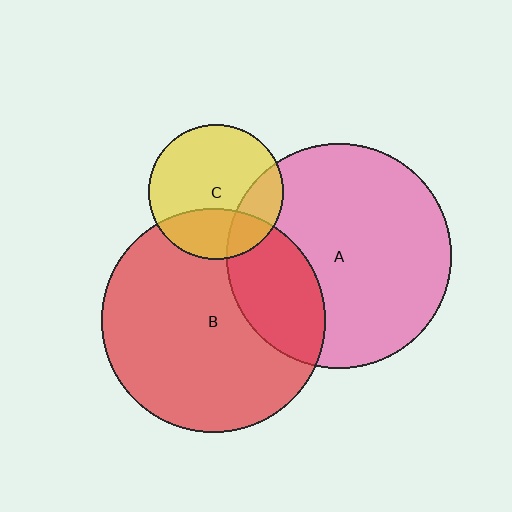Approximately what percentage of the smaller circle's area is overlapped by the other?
Approximately 20%.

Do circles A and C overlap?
Yes.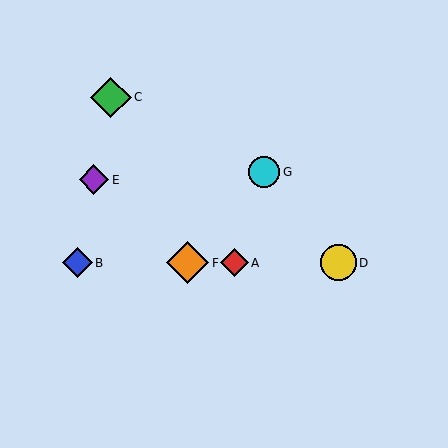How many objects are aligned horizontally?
4 objects (A, B, D, F) are aligned horizontally.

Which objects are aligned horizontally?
Objects A, B, D, F are aligned horizontally.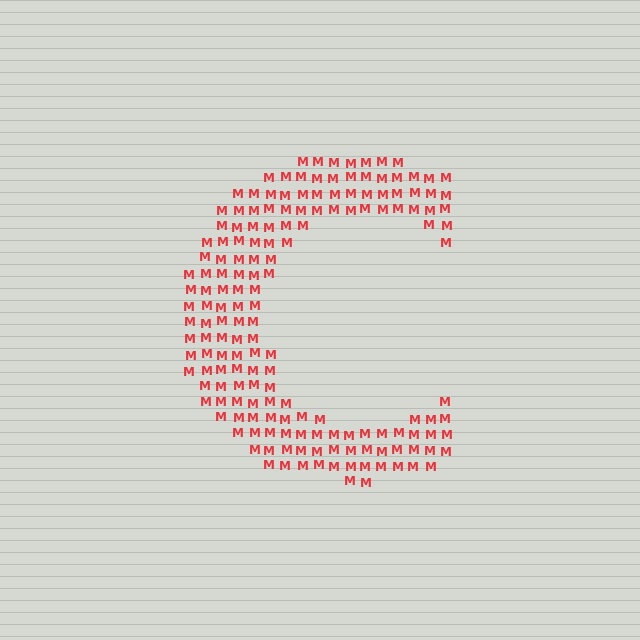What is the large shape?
The large shape is the letter C.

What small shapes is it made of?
It is made of small letter M's.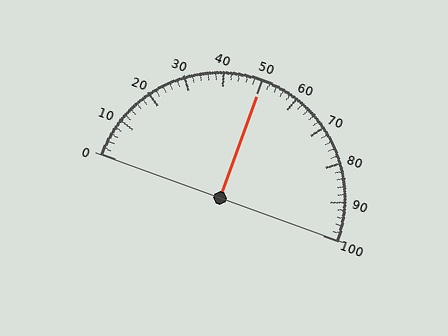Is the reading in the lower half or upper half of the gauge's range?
The reading is in the upper half of the range (0 to 100).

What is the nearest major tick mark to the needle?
The nearest major tick mark is 50.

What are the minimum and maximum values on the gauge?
The gauge ranges from 0 to 100.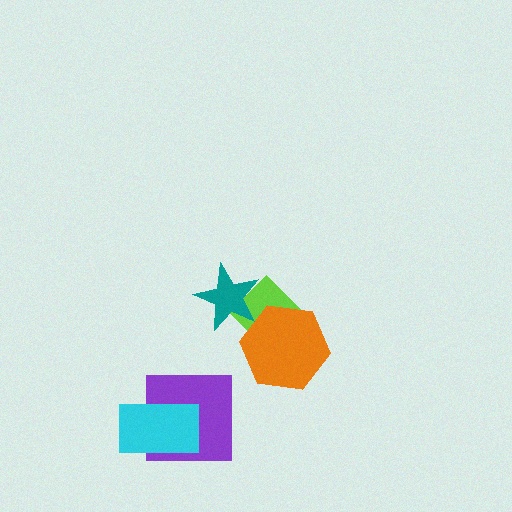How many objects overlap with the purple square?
1 object overlaps with the purple square.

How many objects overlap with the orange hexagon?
1 object overlaps with the orange hexagon.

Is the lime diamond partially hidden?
Yes, it is partially covered by another shape.